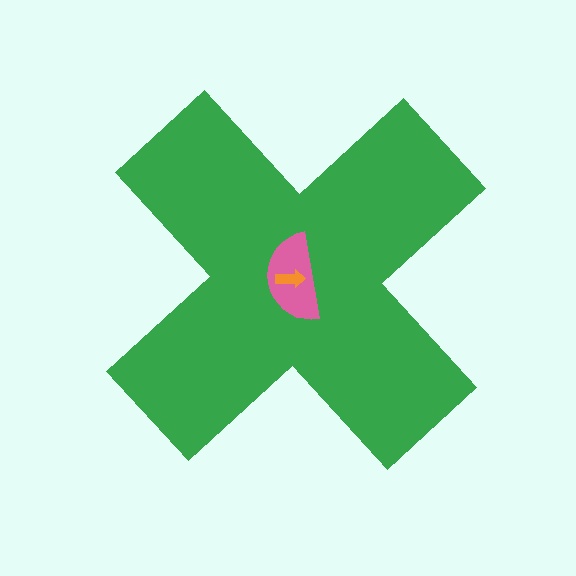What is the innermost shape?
The orange arrow.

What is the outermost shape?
The green cross.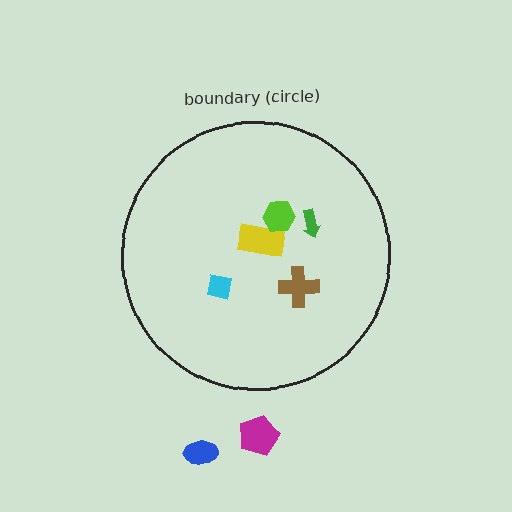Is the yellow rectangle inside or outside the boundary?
Inside.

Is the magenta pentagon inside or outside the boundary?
Outside.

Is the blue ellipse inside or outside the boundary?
Outside.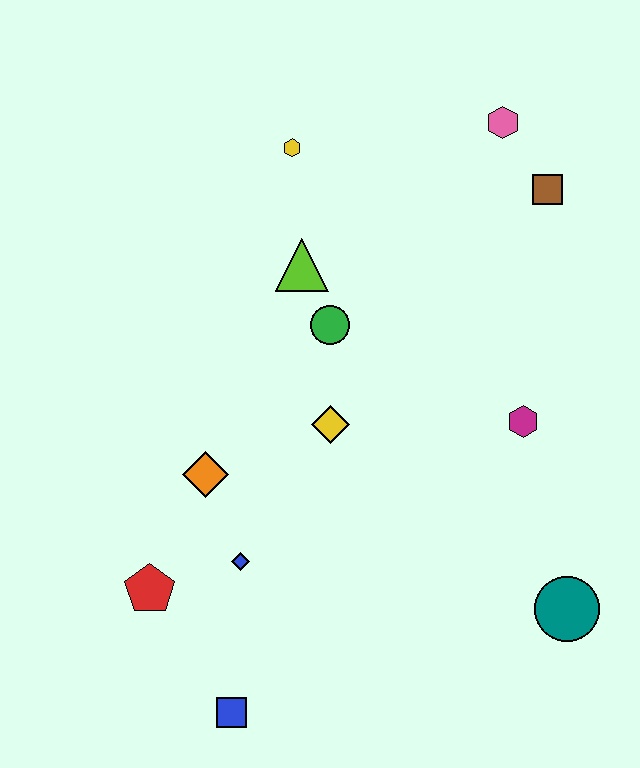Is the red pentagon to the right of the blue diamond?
No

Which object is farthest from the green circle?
The blue square is farthest from the green circle.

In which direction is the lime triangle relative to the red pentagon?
The lime triangle is above the red pentagon.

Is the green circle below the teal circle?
No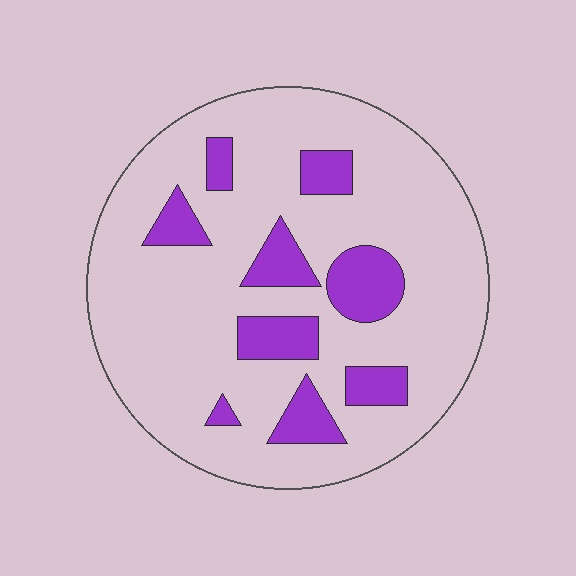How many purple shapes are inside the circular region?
9.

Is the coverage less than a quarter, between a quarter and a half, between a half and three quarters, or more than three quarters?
Less than a quarter.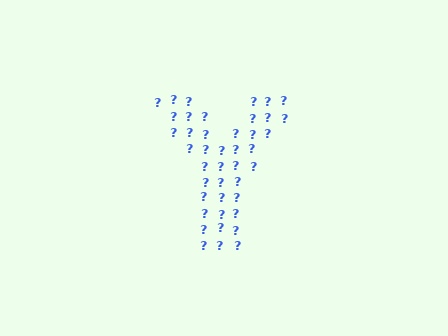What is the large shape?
The large shape is the letter Y.